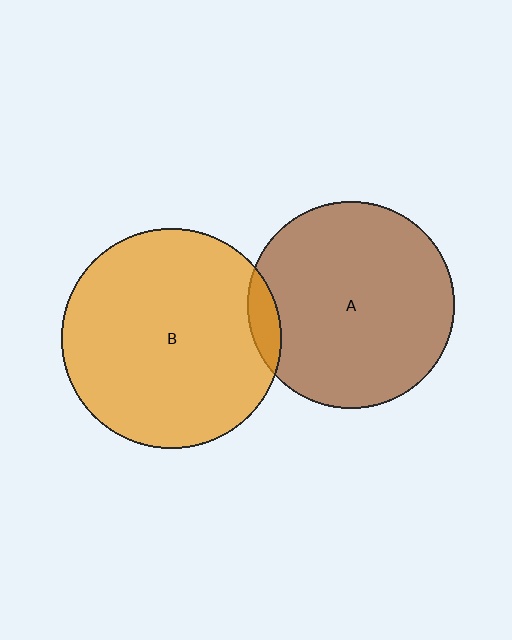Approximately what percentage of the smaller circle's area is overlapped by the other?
Approximately 5%.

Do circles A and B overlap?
Yes.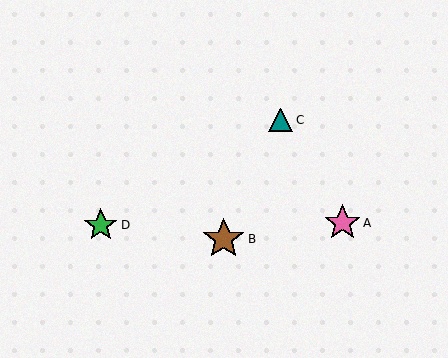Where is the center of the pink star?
The center of the pink star is at (342, 223).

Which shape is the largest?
The brown star (labeled B) is the largest.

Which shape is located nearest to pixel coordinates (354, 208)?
The pink star (labeled A) at (342, 223) is nearest to that location.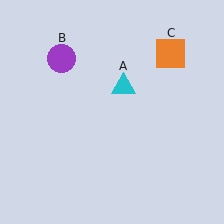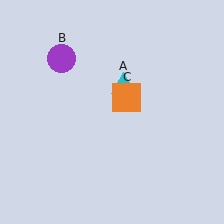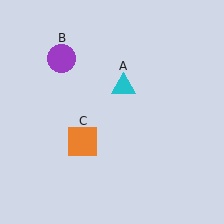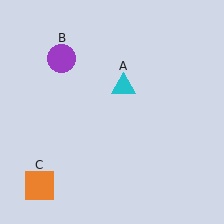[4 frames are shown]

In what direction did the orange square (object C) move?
The orange square (object C) moved down and to the left.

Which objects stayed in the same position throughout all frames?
Cyan triangle (object A) and purple circle (object B) remained stationary.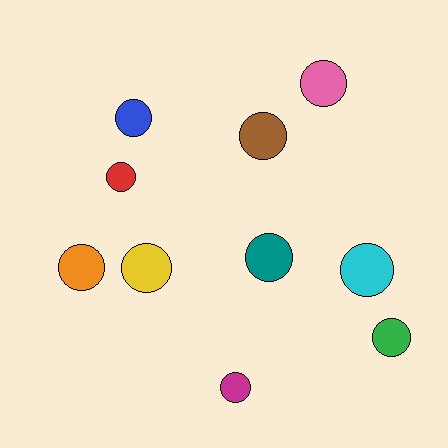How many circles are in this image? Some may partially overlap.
There are 10 circles.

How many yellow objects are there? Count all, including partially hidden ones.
There is 1 yellow object.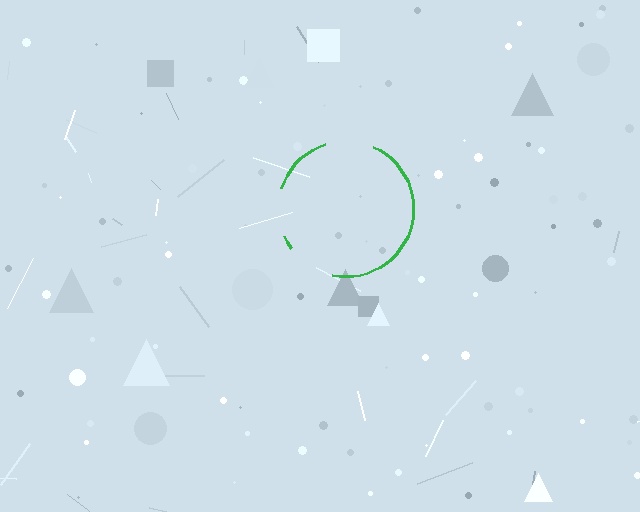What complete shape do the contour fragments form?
The contour fragments form a circle.